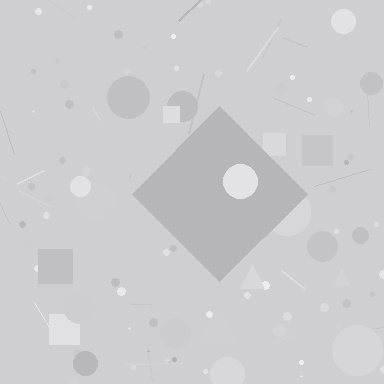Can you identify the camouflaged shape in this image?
The camouflaged shape is a diamond.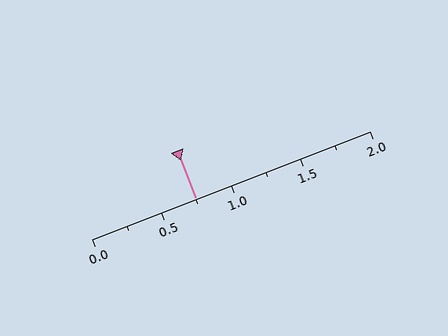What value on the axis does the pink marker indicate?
The marker indicates approximately 0.75.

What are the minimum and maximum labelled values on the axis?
The axis runs from 0.0 to 2.0.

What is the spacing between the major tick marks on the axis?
The major ticks are spaced 0.5 apart.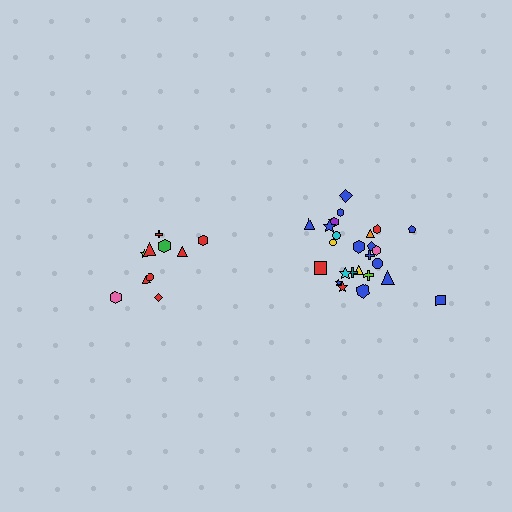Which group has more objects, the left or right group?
The right group.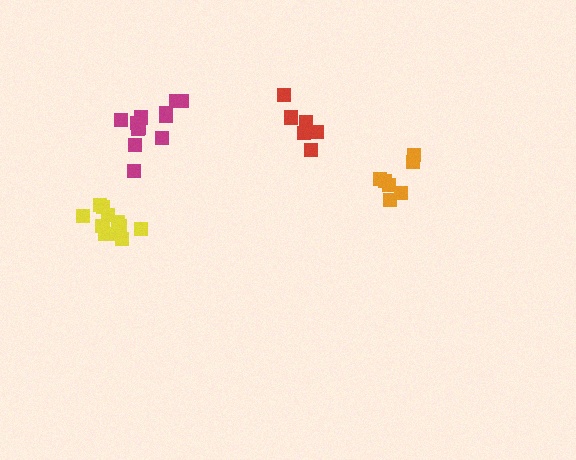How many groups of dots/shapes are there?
There are 4 groups.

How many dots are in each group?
Group 1: 12 dots, Group 2: 6 dots, Group 3: 7 dots, Group 4: 11 dots (36 total).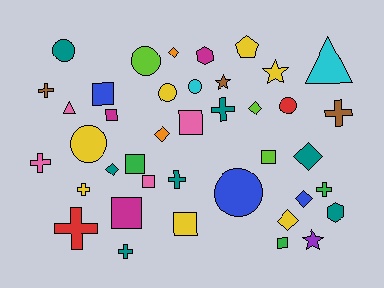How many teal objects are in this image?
There are 7 teal objects.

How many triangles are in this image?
There are 2 triangles.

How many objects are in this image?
There are 40 objects.